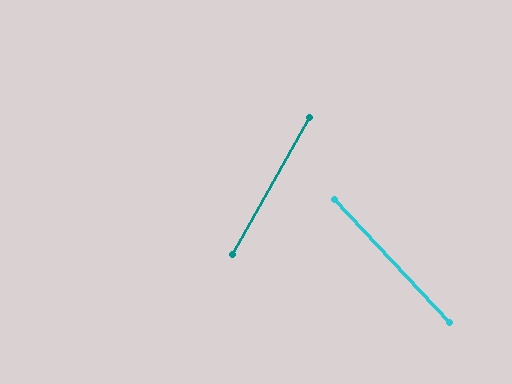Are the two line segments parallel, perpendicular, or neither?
Neither parallel nor perpendicular — they differ by about 73°.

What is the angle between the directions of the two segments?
Approximately 73 degrees.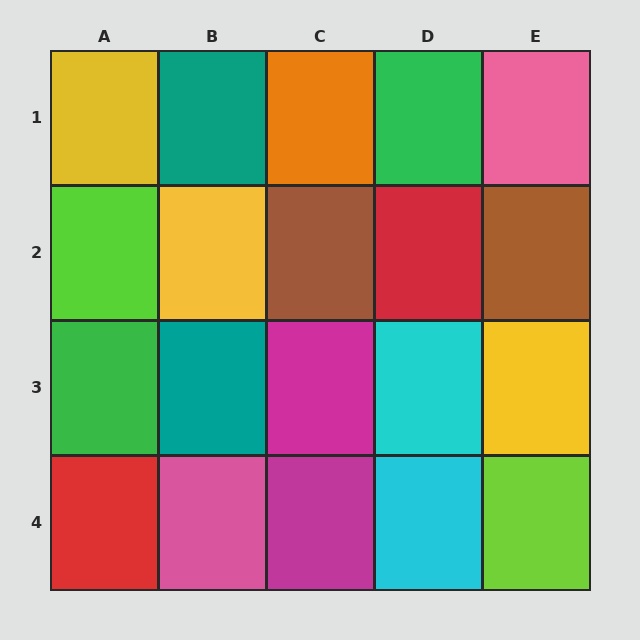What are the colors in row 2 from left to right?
Lime, yellow, brown, red, brown.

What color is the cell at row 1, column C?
Orange.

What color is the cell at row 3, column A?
Green.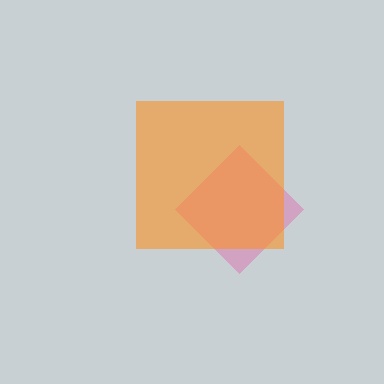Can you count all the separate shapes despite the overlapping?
Yes, there are 2 separate shapes.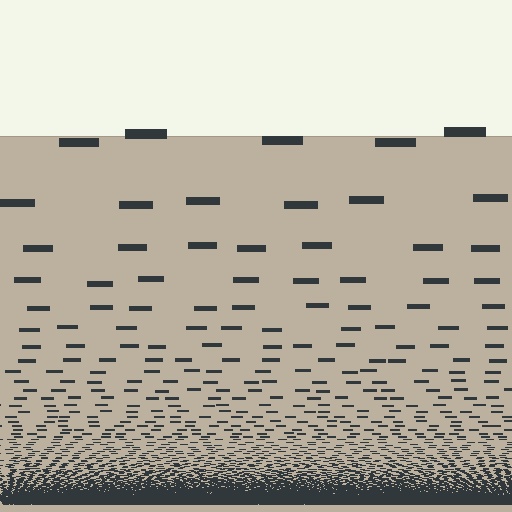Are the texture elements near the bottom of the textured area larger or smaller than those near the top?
Smaller. The gradient is inverted — elements near the bottom are smaller and denser.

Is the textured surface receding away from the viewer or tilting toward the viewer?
The surface appears to tilt toward the viewer. Texture elements get larger and sparser toward the top.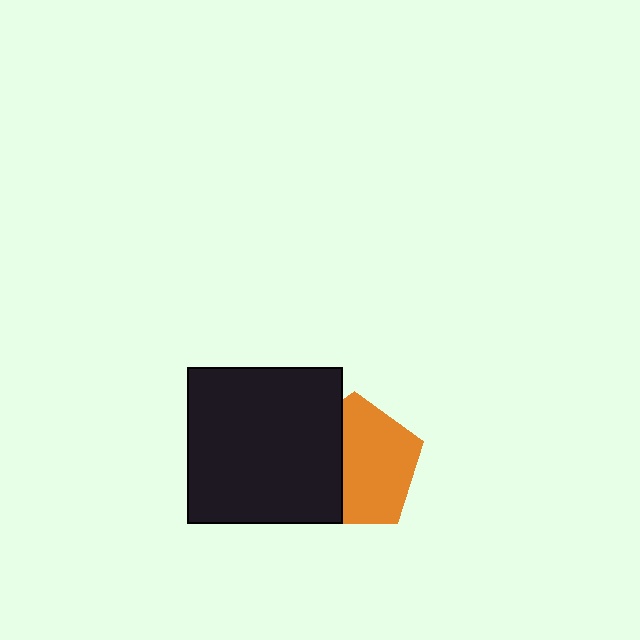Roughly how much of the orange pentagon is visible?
About half of it is visible (roughly 61%).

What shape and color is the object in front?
The object in front is a black square.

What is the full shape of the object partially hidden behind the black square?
The partially hidden object is an orange pentagon.